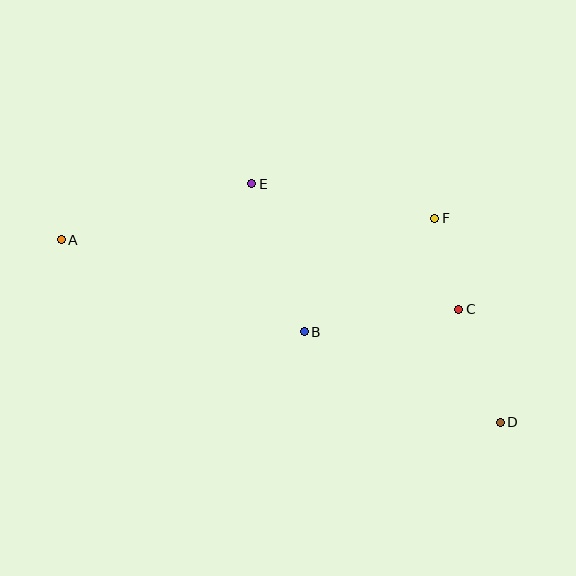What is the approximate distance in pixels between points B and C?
The distance between B and C is approximately 157 pixels.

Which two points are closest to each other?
Points C and F are closest to each other.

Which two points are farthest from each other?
Points A and D are farthest from each other.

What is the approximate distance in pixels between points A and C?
The distance between A and C is approximately 404 pixels.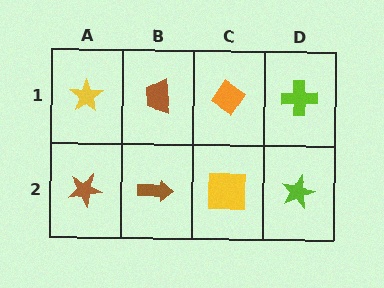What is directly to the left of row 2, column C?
A brown arrow.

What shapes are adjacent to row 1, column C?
A yellow square (row 2, column C), a brown trapezoid (row 1, column B), a lime cross (row 1, column D).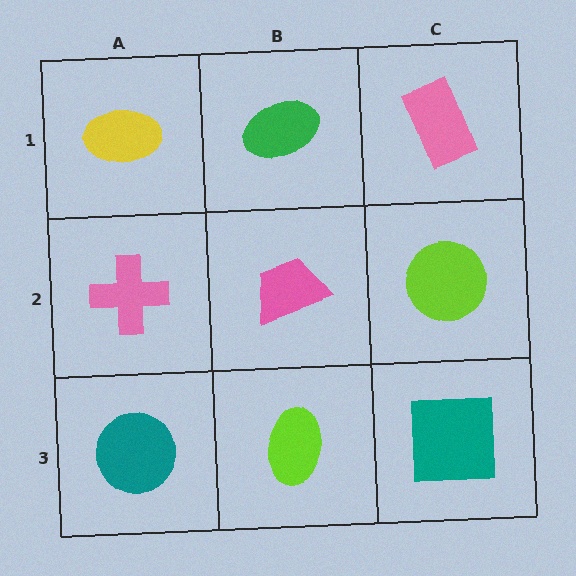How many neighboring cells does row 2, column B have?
4.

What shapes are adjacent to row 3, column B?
A pink trapezoid (row 2, column B), a teal circle (row 3, column A), a teal square (row 3, column C).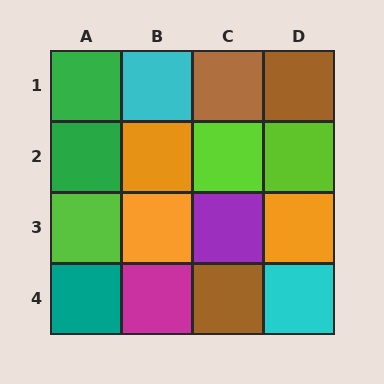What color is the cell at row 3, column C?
Purple.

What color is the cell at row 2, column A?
Green.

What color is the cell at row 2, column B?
Orange.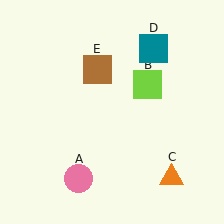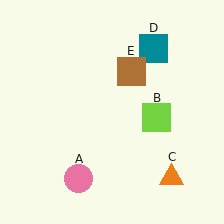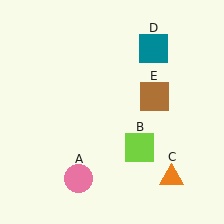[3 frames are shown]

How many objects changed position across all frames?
2 objects changed position: lime square (object B), brown square (object E).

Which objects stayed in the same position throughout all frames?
Pink circle (object A) and orange triangle (object C) and teal square (object D) remained stationary.